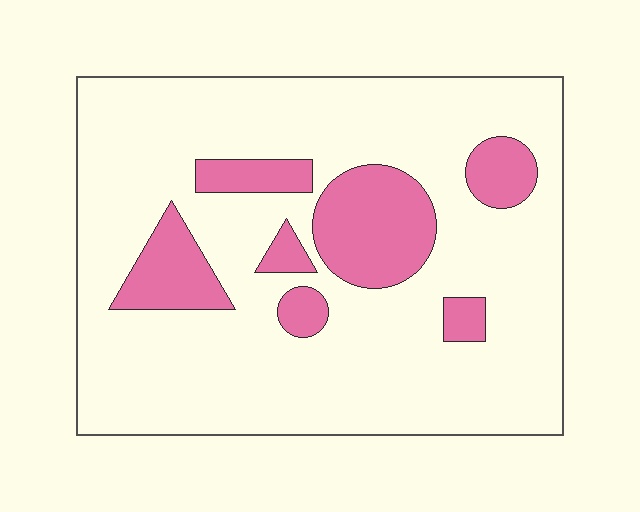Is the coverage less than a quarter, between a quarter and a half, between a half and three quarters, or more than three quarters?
Less than a quarter.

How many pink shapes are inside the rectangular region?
7.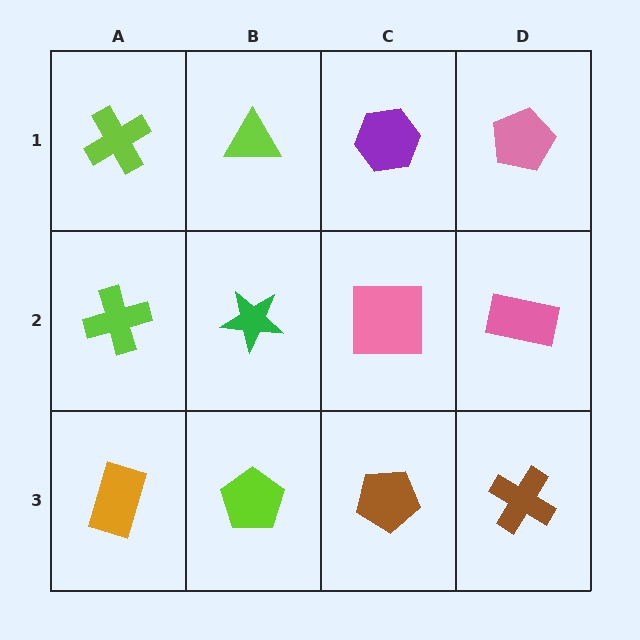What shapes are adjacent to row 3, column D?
A pink rectangle (row 2, column D), a brown pentagon (row 3, column C).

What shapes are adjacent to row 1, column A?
A lime cross (row 2, column A), a lime triangle (row 1, column B).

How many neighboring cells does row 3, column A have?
2.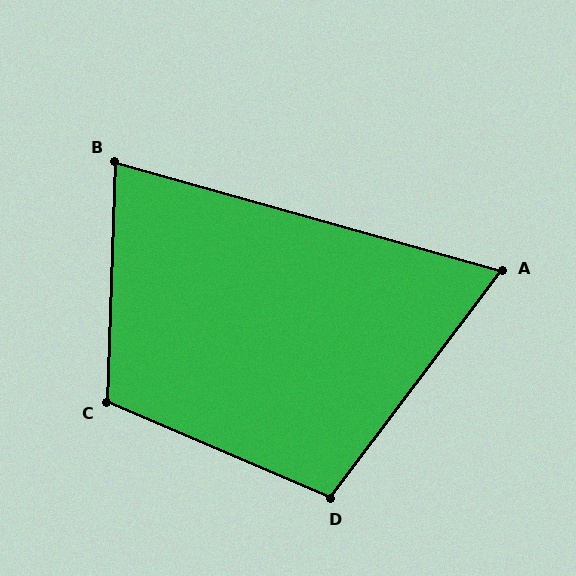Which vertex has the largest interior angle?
C, at approximately 111 degrees.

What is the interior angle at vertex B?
Approximately 76 degrees (acute).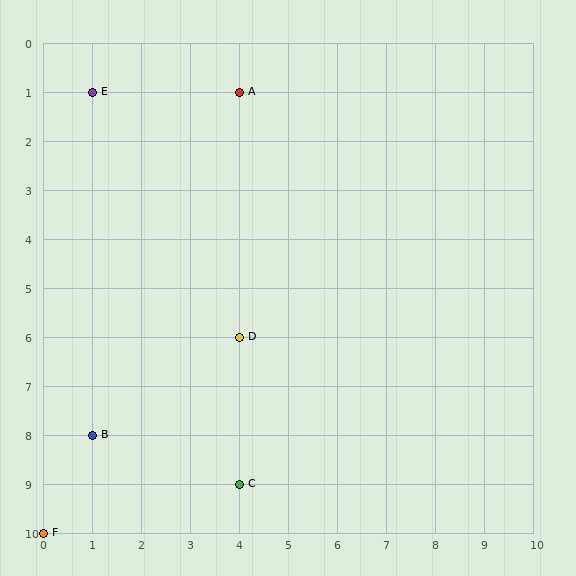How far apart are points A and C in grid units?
Points A and C are 8 rows apart.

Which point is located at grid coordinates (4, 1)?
Point A is at (4, 1).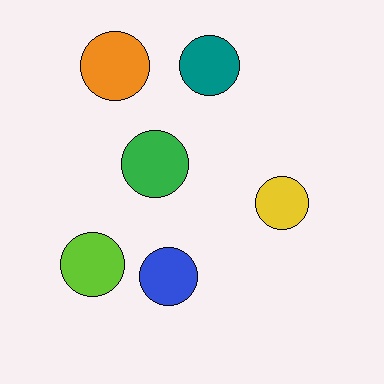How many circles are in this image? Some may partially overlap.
There are 6 circles.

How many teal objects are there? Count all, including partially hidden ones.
There is 1 teal object.